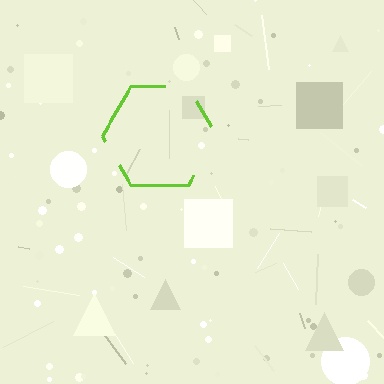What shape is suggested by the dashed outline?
The dashed outline suggests a hexagon.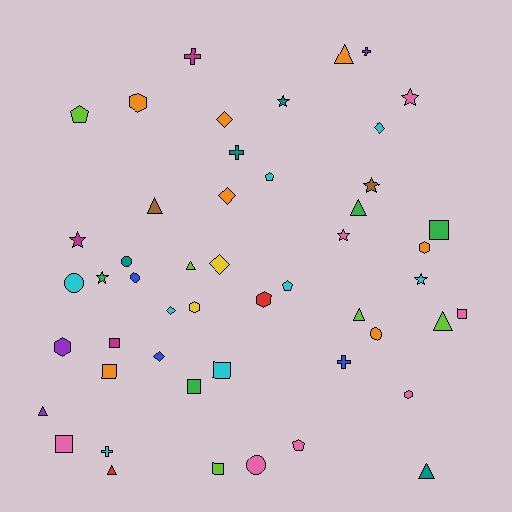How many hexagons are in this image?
There are 6 hexagons.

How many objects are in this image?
There are 50 objects.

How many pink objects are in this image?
There are 7 pink objects.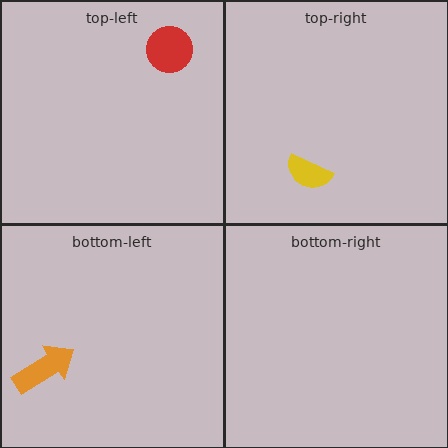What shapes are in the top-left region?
The red circle.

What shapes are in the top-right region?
The yellow semicircle.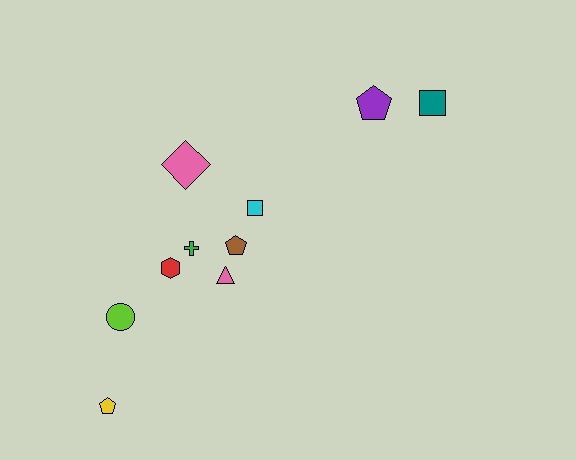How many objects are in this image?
There are 10 objects.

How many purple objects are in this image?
There is 1 purple object.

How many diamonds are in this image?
There is 1 diamond.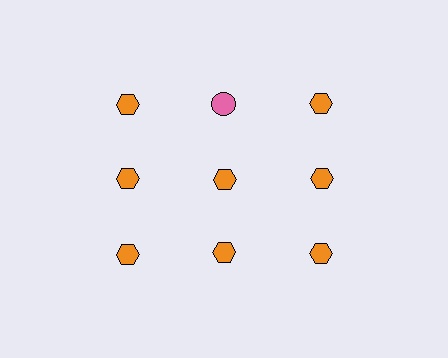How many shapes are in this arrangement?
There are 9 shapes arranged in a grid pattern.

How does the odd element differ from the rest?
It differs in both color (pink instead of orange) and shape (circle instead of hexagon).